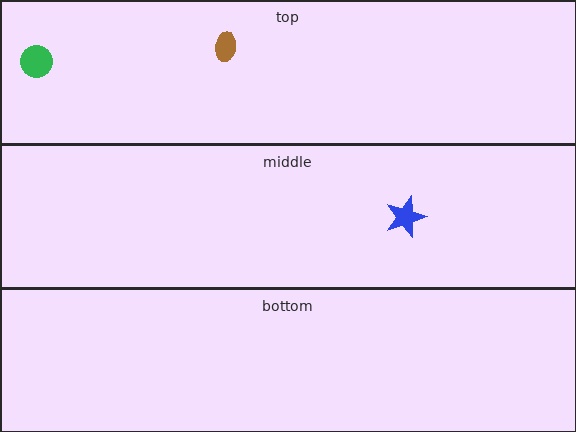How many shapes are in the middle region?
1.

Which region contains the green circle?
The top region.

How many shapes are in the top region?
2.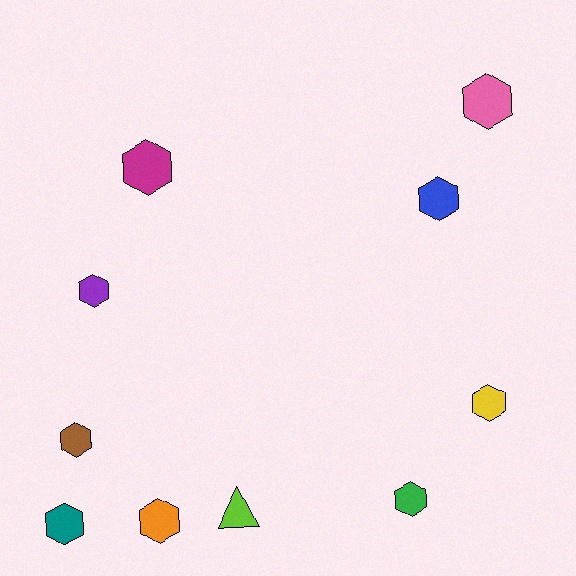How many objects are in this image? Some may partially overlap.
There are 10 objects.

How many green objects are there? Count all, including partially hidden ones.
There is 1 green object.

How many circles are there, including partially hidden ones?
There are no circles.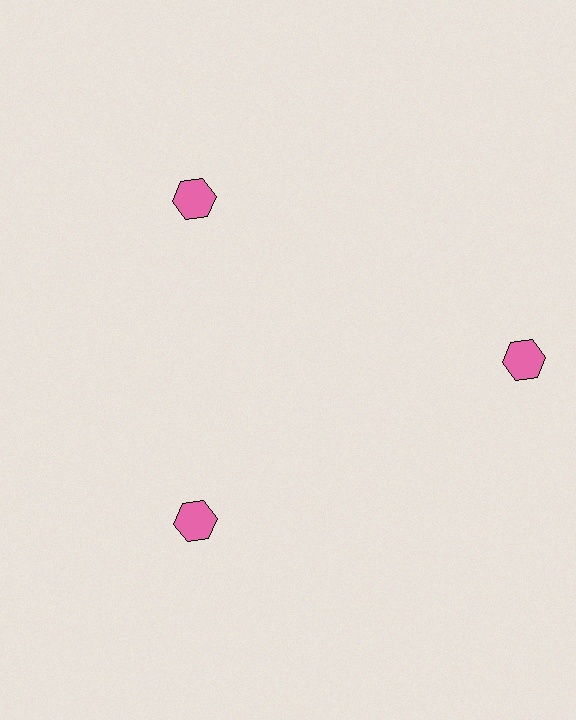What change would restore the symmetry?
The symmetry would be restored by moving it inward, back onto the ring so that all 3 hexagons sit at equal angles and equal distance from the center.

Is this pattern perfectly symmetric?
No. The 3 pink hexagons are arranged in a ring, but one element near the 3 o'clock position is pushed outward from the center, breaking the 3-fold rotational symmetry.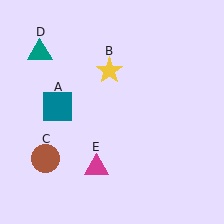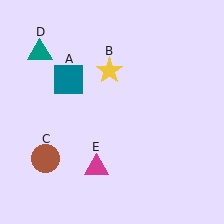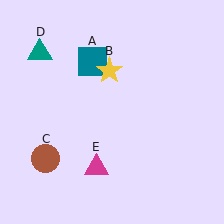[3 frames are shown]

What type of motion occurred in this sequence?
The teal square (object A) rotated clockwise around the center of the scene.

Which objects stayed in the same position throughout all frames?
Yellow star (object B) and brown circle (object C) and teal triangle (object D) and magenta triangle (object E) remained stationary.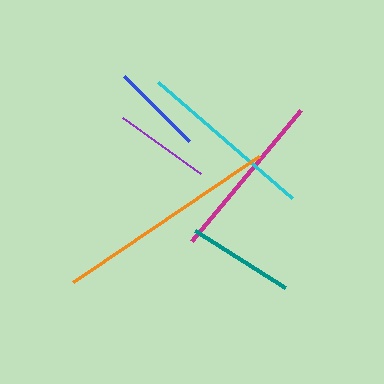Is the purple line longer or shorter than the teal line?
The teal line is longer than the purple line.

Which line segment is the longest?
The orange line is the longest at approximately 225 pixels.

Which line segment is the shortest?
The blue line is the shortest at approximately 92 pixels.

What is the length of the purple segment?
The purple segment is approximately 97 pixels long.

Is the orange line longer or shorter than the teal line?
The orange line is longer than the teal line.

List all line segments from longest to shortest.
From longest to shortest: orange, cyan, magenta, teal, purple, blue.